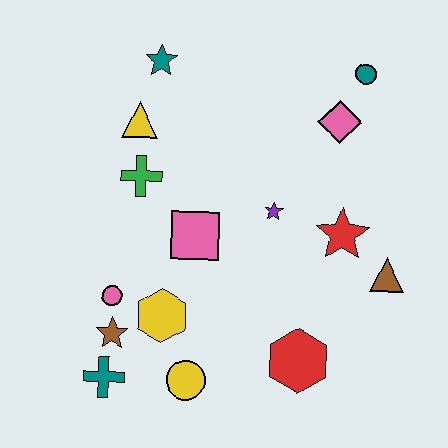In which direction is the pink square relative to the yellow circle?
The pink square is above the yellow circle.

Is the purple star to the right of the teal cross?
Yes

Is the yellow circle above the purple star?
No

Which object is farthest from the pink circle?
The teal circle is farthest from the pink circle.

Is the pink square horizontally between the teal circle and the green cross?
Yes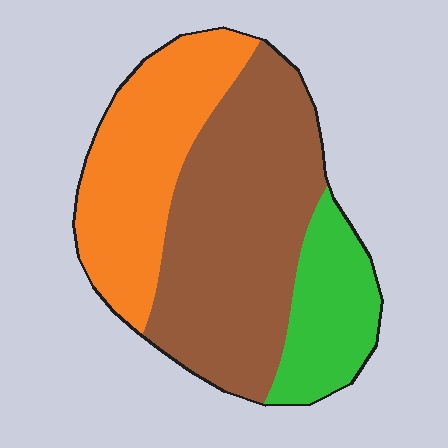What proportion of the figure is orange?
Orange takes up between a quarter and a half of the figure.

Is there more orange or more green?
Orange.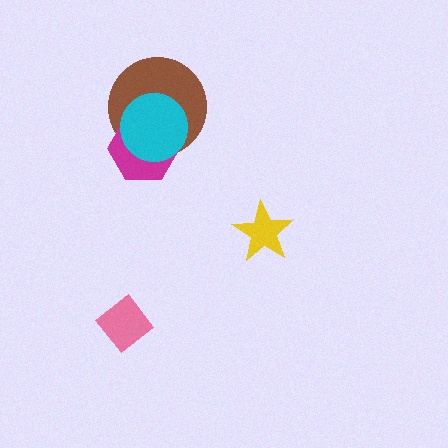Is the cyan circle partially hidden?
No, no other shape covers it.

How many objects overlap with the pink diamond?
0 objects overlap with the pink diamond.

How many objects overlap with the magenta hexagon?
2 objects overlap with the magenta hexagon.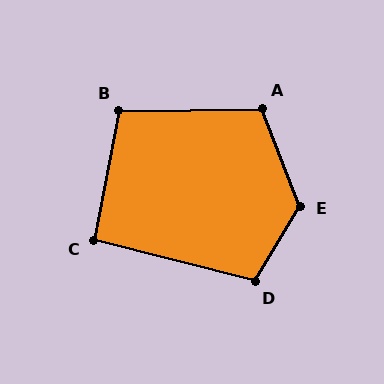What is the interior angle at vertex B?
Approximately 102 degrees (obtuse).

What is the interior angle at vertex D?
Approximately 107 degrees (obtuse).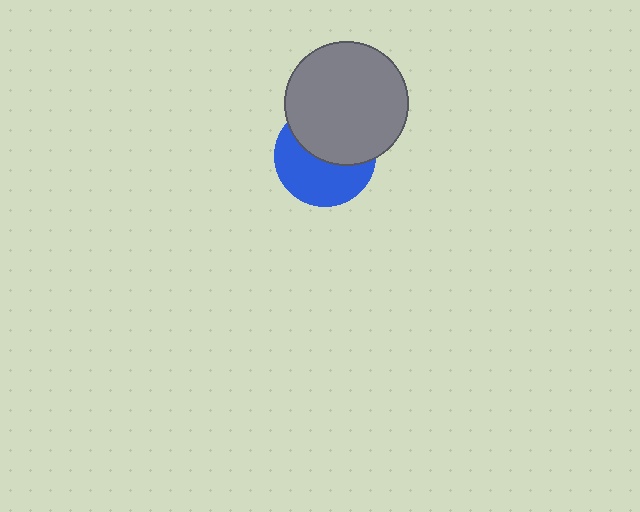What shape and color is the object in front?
The object in front is a gray circle.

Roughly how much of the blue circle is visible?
About half of it is visible (roughly 52%).